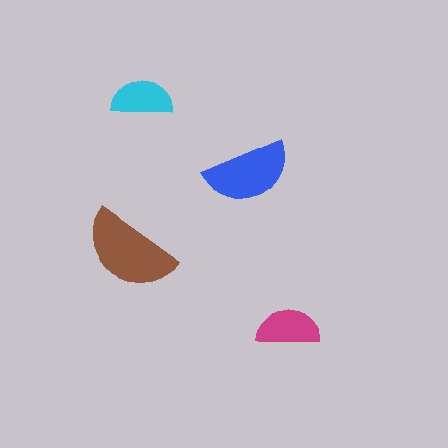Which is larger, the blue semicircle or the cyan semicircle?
The blue one.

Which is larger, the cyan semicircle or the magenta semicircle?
The magenta one.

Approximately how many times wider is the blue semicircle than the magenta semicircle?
About 1.5 times wider.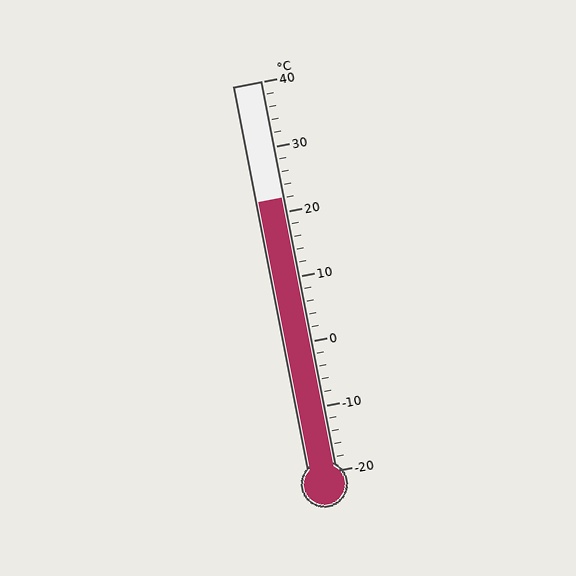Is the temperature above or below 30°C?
The temperature is below 30°C.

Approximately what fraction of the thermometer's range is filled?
The thermometer is filled to approximately 70% of its range.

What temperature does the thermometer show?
The thermometer shows approximately 22°C.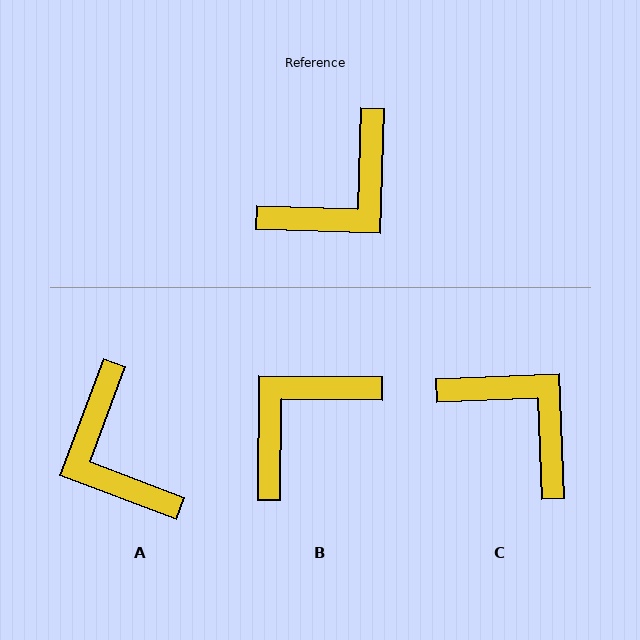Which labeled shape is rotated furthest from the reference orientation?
B, about 179 degrees away.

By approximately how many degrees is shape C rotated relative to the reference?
Approximately 94 degrees counter-clockwise.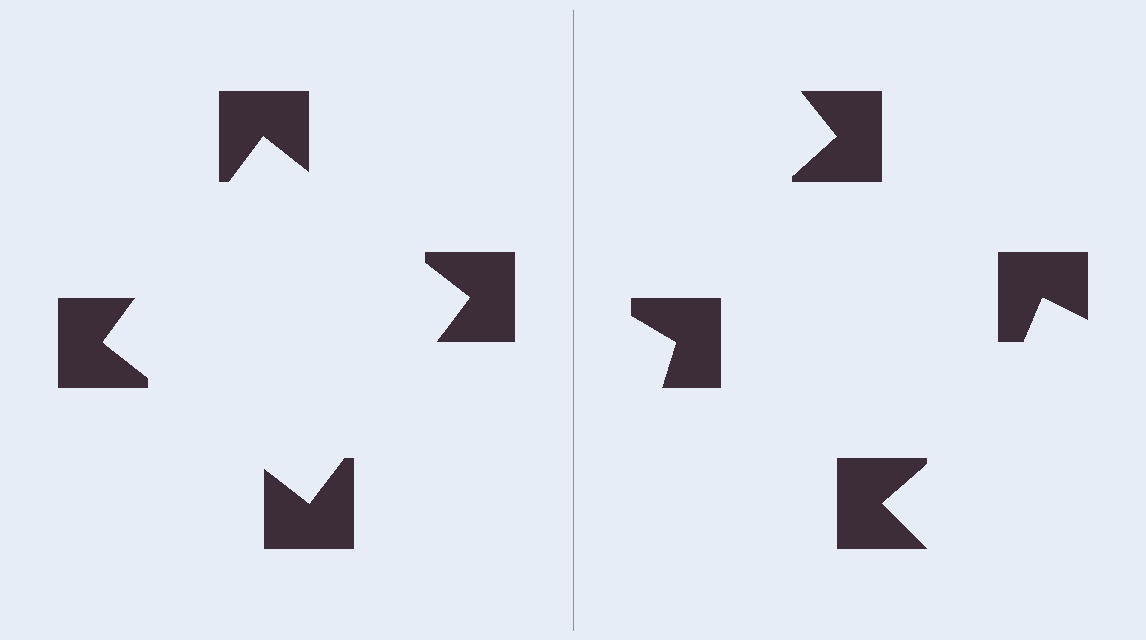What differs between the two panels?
The notched squares are positioned identically on both sides; only the wedge orientations differ. On the left they align to a square; on the right they are misaligned.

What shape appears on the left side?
An illusory square.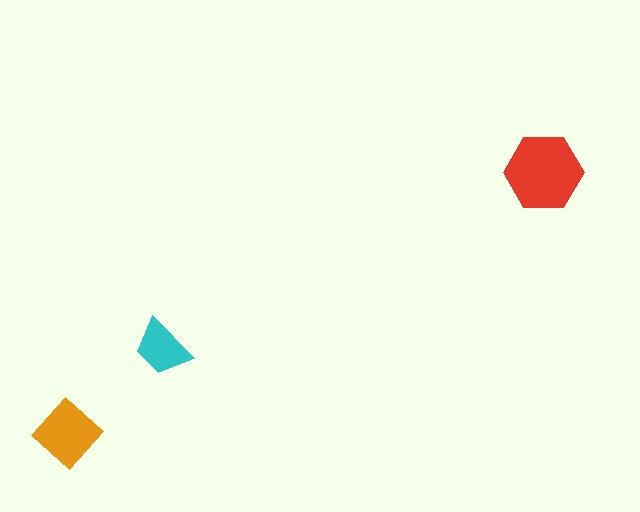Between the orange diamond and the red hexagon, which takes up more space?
The red hexagon.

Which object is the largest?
The red hexagon.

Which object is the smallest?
The cyan trapezoid.